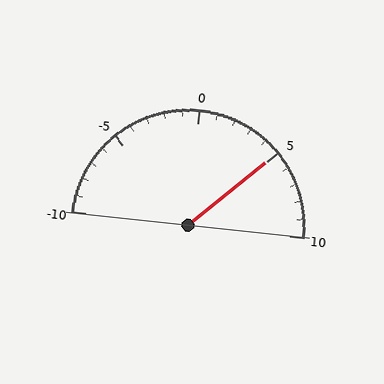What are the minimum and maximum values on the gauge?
The gauge ranges from -10 to 10.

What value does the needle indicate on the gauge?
The needle indicates approximately 5.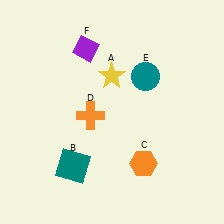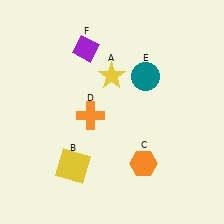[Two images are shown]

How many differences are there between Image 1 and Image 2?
There is 1 difference between the two images.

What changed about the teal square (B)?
In Image 1, B is teal. In Image 2, it changed to yellow.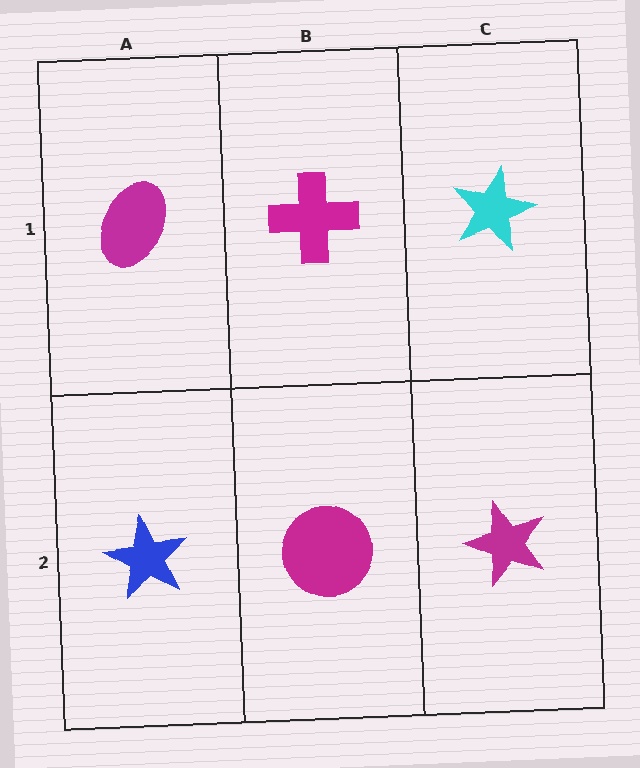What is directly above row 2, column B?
A magenta cross.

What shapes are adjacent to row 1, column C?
A magenta star (row 2, column C), a magenta cross (row 1, column B).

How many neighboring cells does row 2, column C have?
2.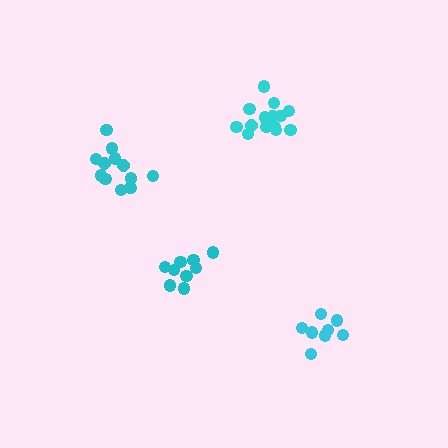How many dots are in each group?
Group 1: 12 dots, Group 2: 14 dots, Group 3: 8 dots, Group 4: 9 dots (43 total).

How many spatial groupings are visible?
There are 4 spatial groupings.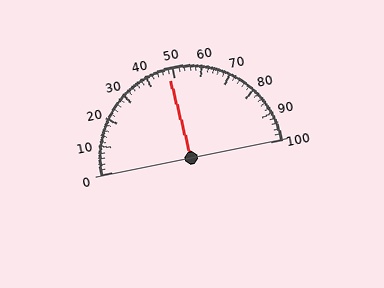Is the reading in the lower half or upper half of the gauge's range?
The reading is in the lower half of the range (0 to 100).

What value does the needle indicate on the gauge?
The needle indicates approximately 48.